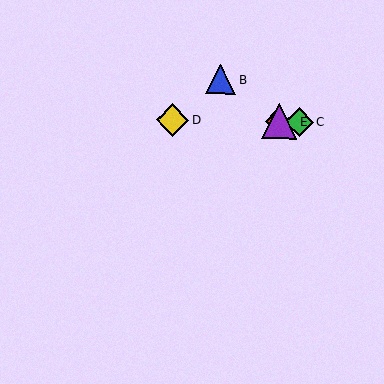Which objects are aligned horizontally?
Objects A, C, D, E are aligned horizontally.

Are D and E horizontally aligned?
Yes, both are at y≈120.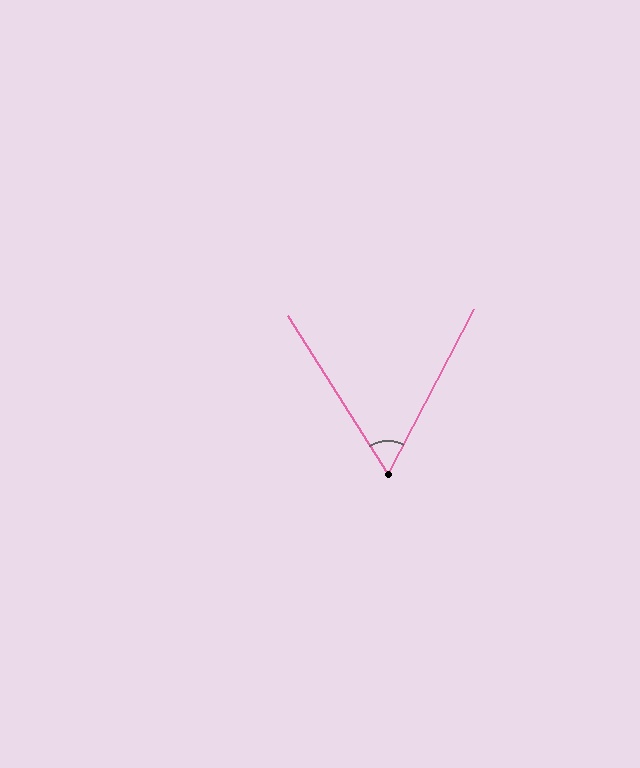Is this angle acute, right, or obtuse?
It is acute.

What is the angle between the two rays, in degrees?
Approximately 60 degrees.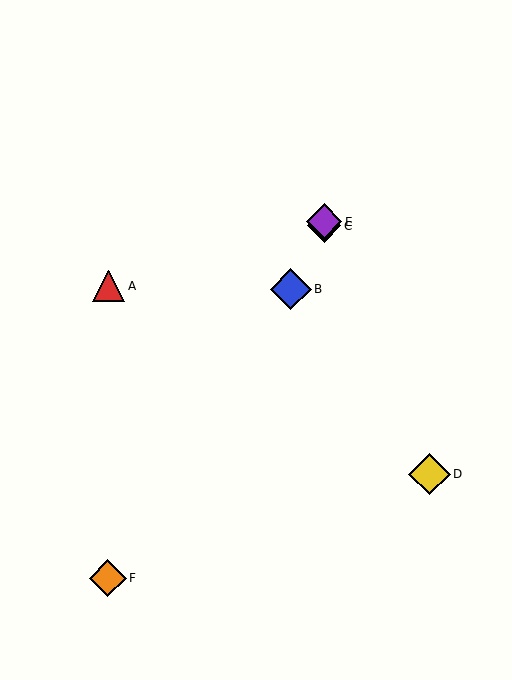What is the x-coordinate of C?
Object C is at x≈324.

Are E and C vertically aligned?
Yes, both are at x≈324.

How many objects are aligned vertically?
2 objects (C, E) are aligned vertically.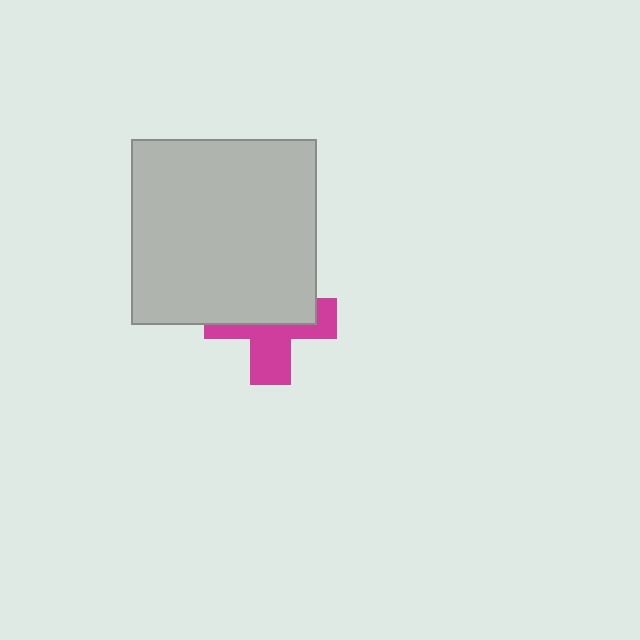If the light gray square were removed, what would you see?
You would see the complete magenta cross.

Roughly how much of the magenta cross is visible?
About half of it is visible (roughly 46%).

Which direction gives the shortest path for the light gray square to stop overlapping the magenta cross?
Moving up gives the shortest separation.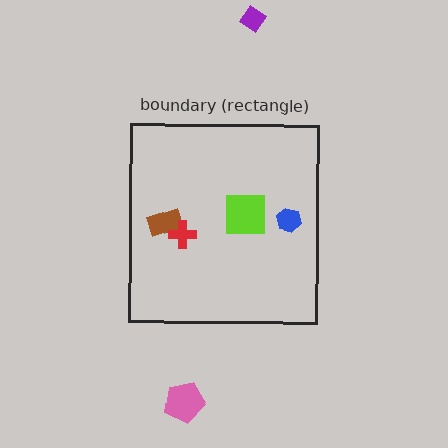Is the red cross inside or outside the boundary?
Inside.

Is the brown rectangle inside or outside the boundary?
Inside.